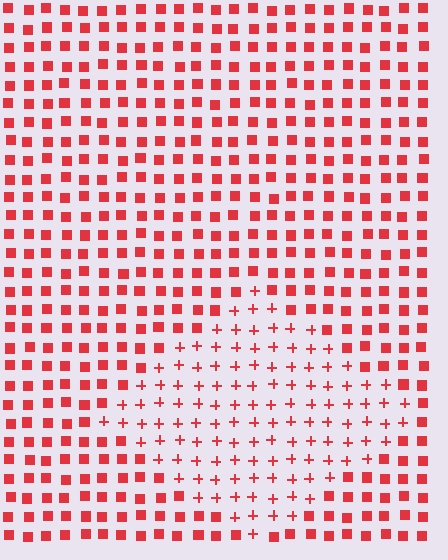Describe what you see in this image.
The image is filled with small red elements arranged in a uniform grid. A diamond-shaped region contains plus signs, while the surrounding area contains squares. The boundary is defined purely by the change in element shape.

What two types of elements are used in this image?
The image uses plus signs inside the diamond region and squares outside it.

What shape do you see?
I see a diamond.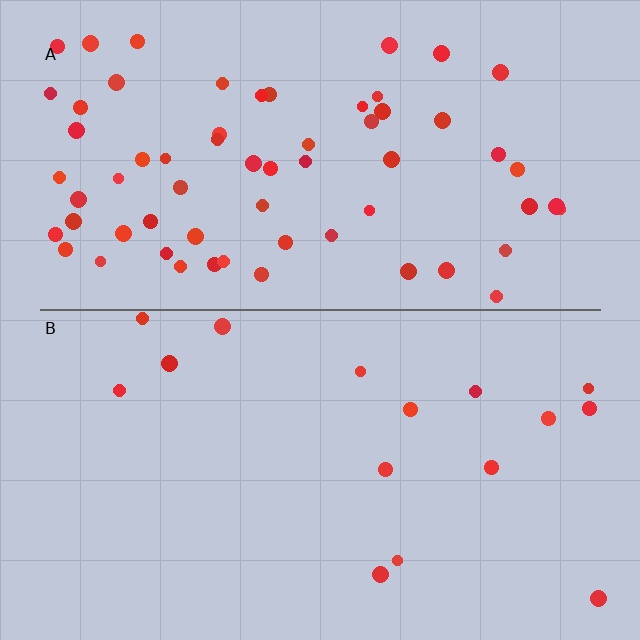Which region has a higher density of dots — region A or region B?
A (the top).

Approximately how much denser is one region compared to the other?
Approximately 4.0× — region A over region B.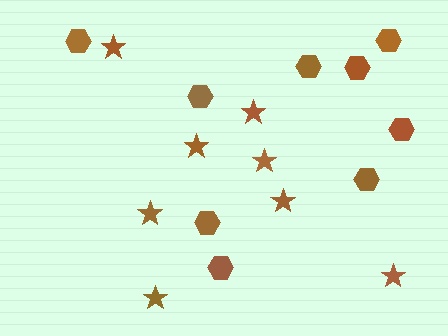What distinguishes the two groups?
There are 2 groups: one group of stars (8) and one group of hexagons (9).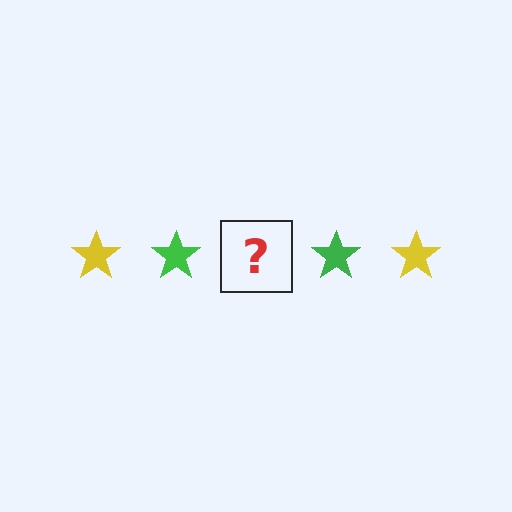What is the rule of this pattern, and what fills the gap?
The rule is that the pattern cycles through yellow, green stars. The gap should be filled with a yellow star.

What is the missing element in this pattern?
The missing element is a yellow star.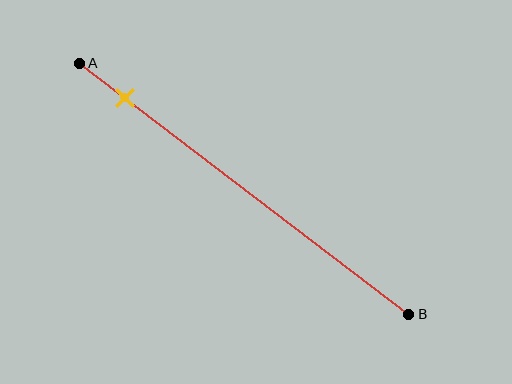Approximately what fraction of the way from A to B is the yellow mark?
The yellow mark is approximately 15% of the way from A to B.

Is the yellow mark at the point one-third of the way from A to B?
No, the mark is at about 15% from A, not at the 33% one-third point.